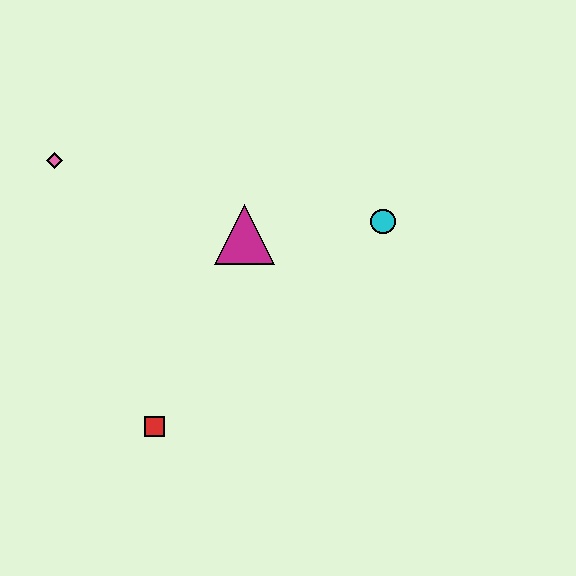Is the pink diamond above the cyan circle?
Yes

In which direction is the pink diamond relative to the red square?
The pink diamond is above the red square.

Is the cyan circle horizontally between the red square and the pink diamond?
No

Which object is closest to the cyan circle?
The magenta triangle is closest to the cyan circle.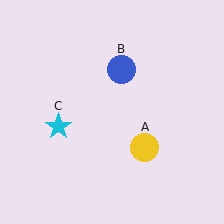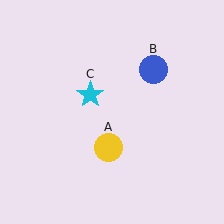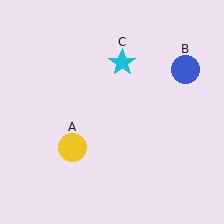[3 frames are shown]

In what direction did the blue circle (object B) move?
The blue circle (object B) moved right.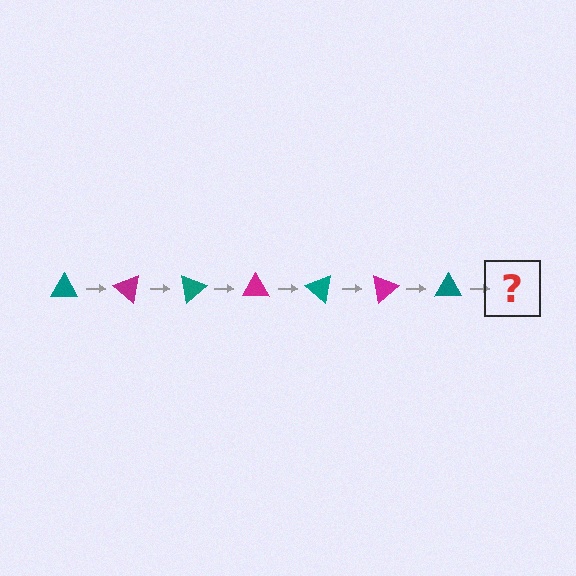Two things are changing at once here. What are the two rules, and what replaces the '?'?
The two rules are that it rotates 40 degrees each step and the color cycles through teal and magenta. The '?' should be a magenta triangle, rotated 280 degrees from the start.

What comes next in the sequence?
The next element should be a magenta triangle, rotated 280 degrees from the start.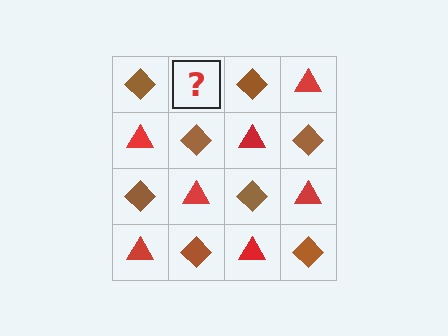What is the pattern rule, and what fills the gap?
The rule is that it alternates brown diamond and red triangle in a checkerboard pattern. The gap should be filled with a red triangle.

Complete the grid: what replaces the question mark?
The question mark should be replaced with a red triangle.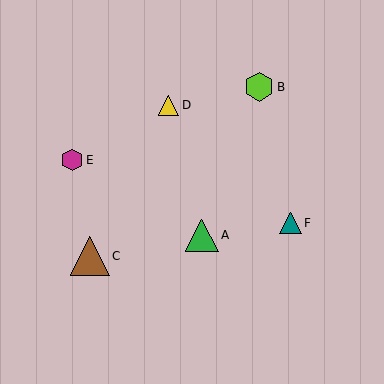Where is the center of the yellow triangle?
The center of the yellow triangle is at (169, 105).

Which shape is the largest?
The brown triangle (labeled C) is the largest.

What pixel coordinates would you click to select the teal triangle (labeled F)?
Click at (290, 223) to select the teal triangle F.